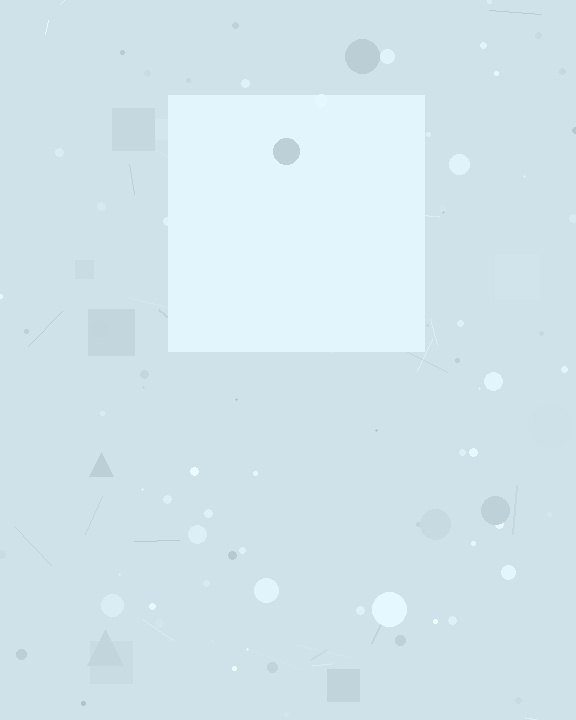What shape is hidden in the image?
A square is hidden in the image.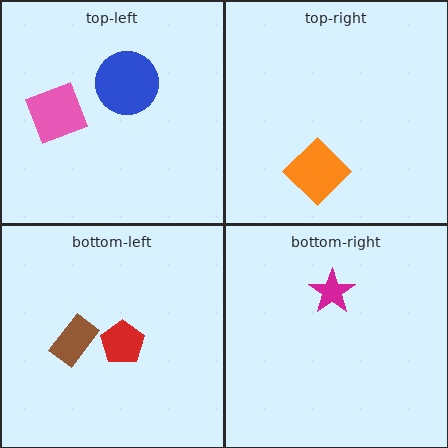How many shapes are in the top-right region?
1.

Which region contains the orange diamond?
The top-right region.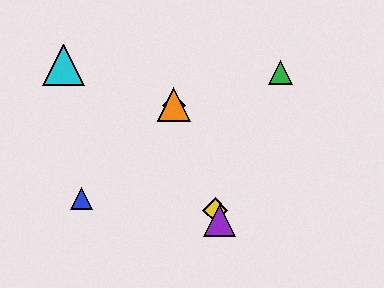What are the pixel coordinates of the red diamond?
The red diamond is at (174, 106).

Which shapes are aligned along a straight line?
The red diamond, the yellow diamond, the purple triangle, the orange triangle are aligned along a straight line.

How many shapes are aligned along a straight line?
4 shapes (the red diamond, the yellow diamond, the purple triangle, the orange triangle) are aligned along a straight line.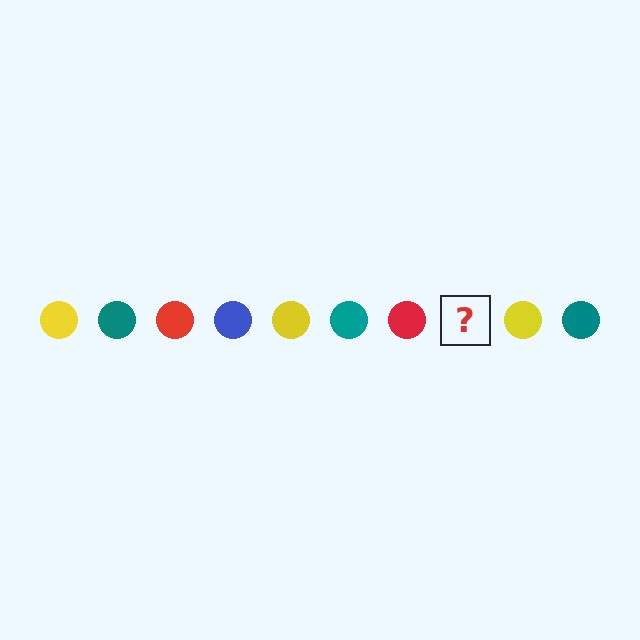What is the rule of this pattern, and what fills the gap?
The rule is that the pattern cycles through yellow, teal, red, blue circles. The gap should be filled with a blue circle.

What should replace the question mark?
The question mark should be replaced with a blue circle.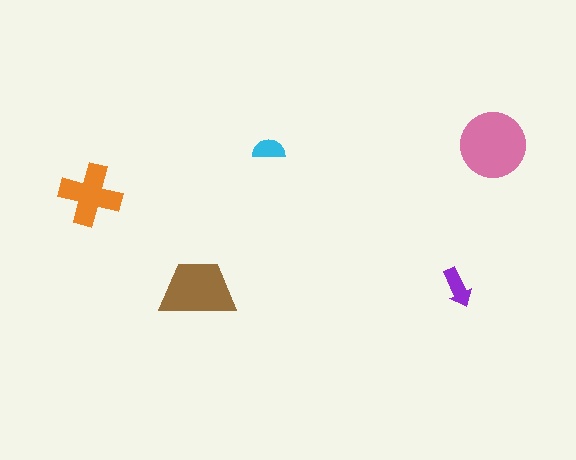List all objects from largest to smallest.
The pink circle, the brown trapezoid, the orange cross, the purple arrow, the cyan semicircle.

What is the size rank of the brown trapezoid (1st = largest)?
2nd.